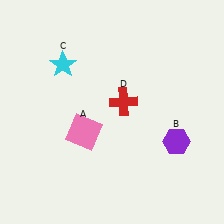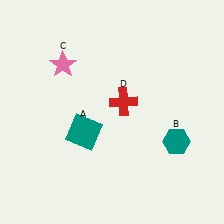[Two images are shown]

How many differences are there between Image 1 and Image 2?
There are 3 differences between the two images.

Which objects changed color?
A changed from pink to teal. B changed from purple to teal. C changed from cyan to pink.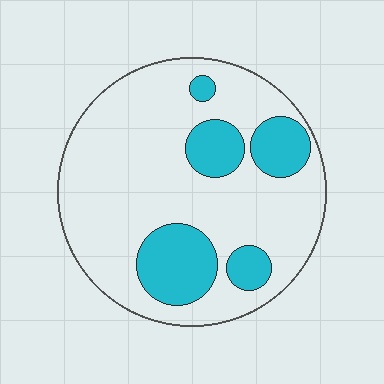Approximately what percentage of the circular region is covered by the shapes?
Approximately 25%.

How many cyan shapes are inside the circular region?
5.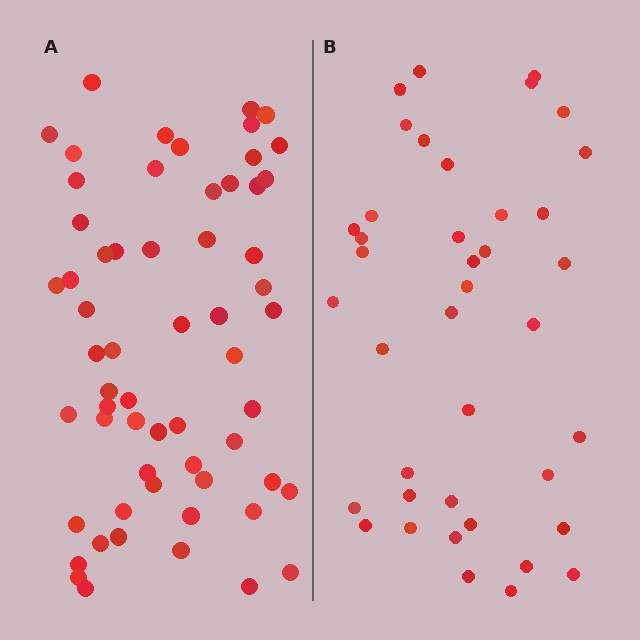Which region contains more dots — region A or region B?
Region A (the left region) has more dots.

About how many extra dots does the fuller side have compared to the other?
Region A has approximately 20 more dots than region B.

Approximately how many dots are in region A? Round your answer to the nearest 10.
About 60 dots.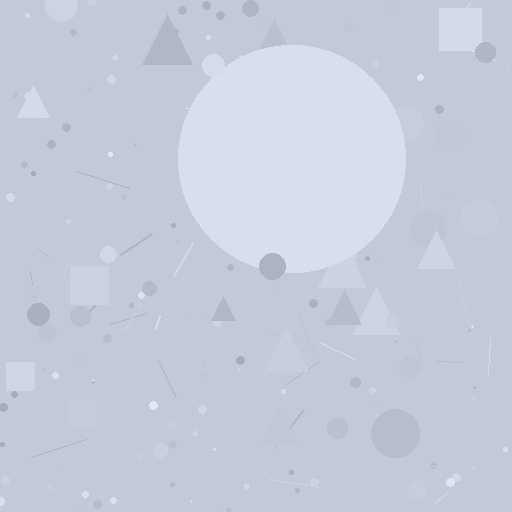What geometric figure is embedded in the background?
A circle is embedded in the background.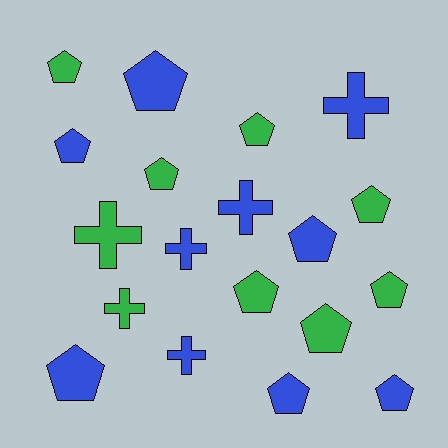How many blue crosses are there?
There are 4 blue crosses.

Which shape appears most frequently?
Pentagon, with 13 objects.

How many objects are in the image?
There are 19 objects.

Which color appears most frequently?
Blue, with 10 objects.